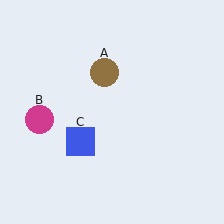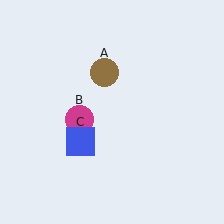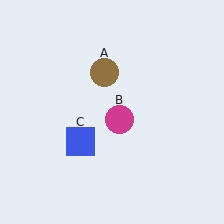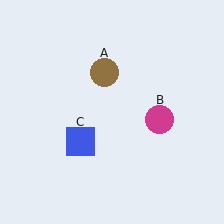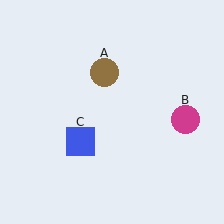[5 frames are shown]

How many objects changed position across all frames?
1 object changed position: magenta circle (object B).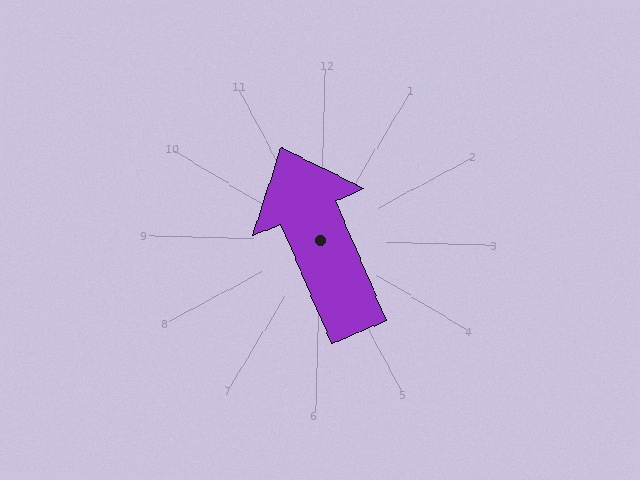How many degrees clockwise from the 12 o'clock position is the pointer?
Approximately 336 degrees.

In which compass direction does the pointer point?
Northwest.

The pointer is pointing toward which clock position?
Roughly 11 o'clock.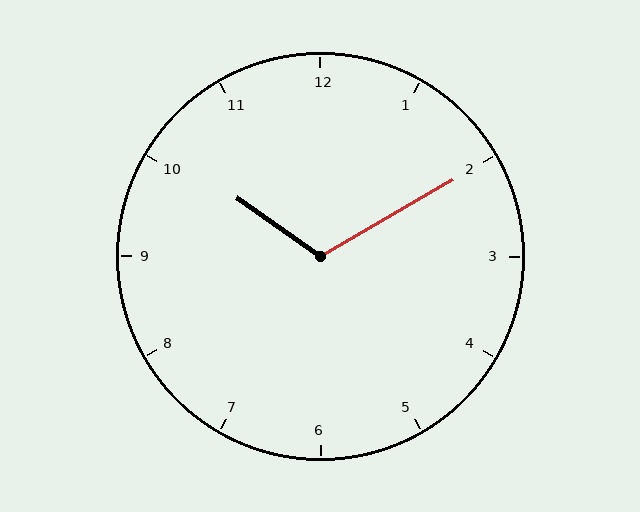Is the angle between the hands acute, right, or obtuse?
It is obtuse.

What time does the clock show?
10:10.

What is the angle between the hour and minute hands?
Approximately 115 degrees.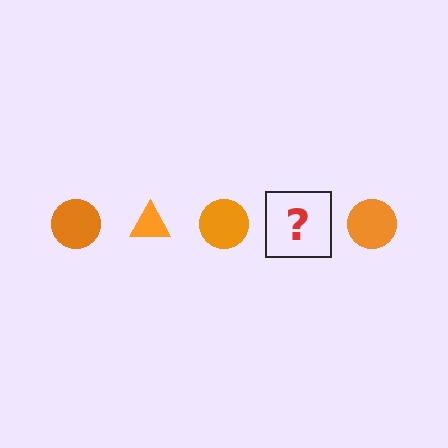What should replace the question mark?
The question mark should be replaced with an orange triangle.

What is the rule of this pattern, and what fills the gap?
The rule is that the pattern cycles through circle, triangle shapes in orange. The gap should be filled with an orange triangle.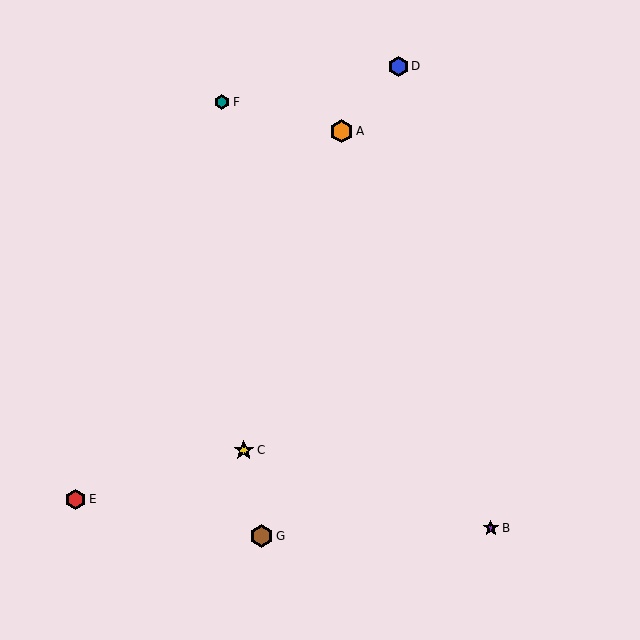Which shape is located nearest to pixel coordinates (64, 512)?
The red hexagon (labeled E) at (75, 499) is nearest to that location.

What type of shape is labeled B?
Shape B is a purple star.